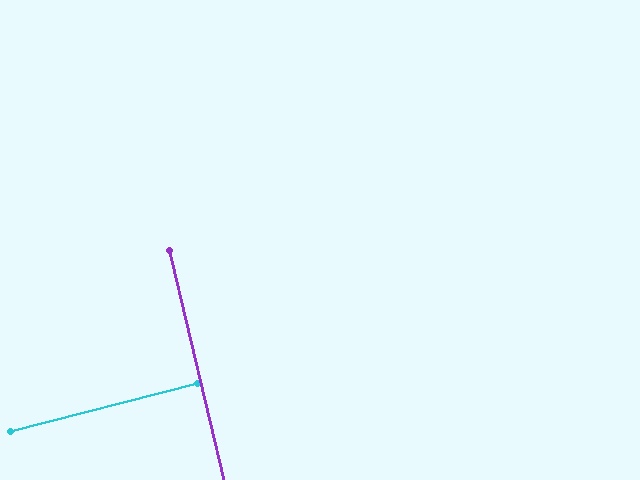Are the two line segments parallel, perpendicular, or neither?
Perpendicular — they meet at approximately 89°.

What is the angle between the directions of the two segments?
Approximately 89 degrees.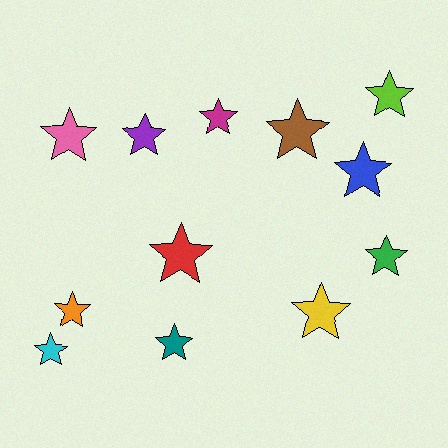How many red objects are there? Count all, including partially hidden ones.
There is 1 red object.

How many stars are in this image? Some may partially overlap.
There are 12 stars.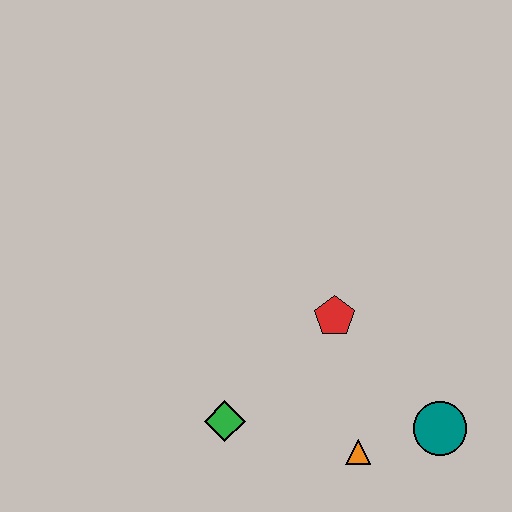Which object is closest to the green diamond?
The orange triangle is closest to the green diamond.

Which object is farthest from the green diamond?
The teal circle is farthest from the green diamond.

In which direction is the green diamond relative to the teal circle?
The green diamond is to the left of the teal circle.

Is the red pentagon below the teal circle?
No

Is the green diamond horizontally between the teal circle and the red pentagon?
No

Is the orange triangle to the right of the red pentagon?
Yes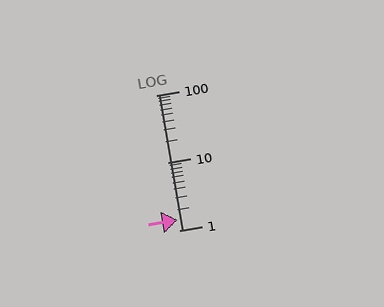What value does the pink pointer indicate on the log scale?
The pointer indicates approximately 1.4.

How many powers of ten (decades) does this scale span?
The scale spans 2 decades, from 1 to 100.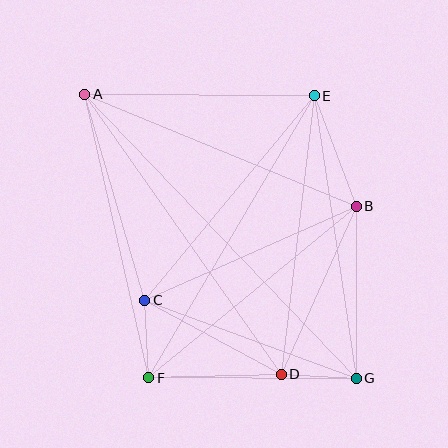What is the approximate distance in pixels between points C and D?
The distance between C and D is approximately 155 pixels.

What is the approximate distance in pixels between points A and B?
The distance between A and B is approximately 294 pixels.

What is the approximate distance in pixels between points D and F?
The distance between D and F is approximately 133 pixels.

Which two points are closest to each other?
Points D and G are closest to each other.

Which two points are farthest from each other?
Points A and G are farthest from each other.